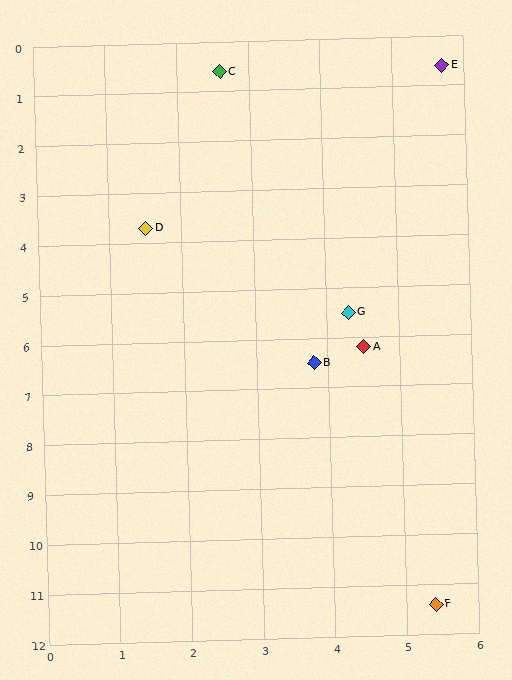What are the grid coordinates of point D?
Point D is at approximately (1.5, 3.7).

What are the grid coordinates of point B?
Point B is at approximately (3.8, 6.5).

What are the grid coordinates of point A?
Point A is at approximately (4.5, 6.2).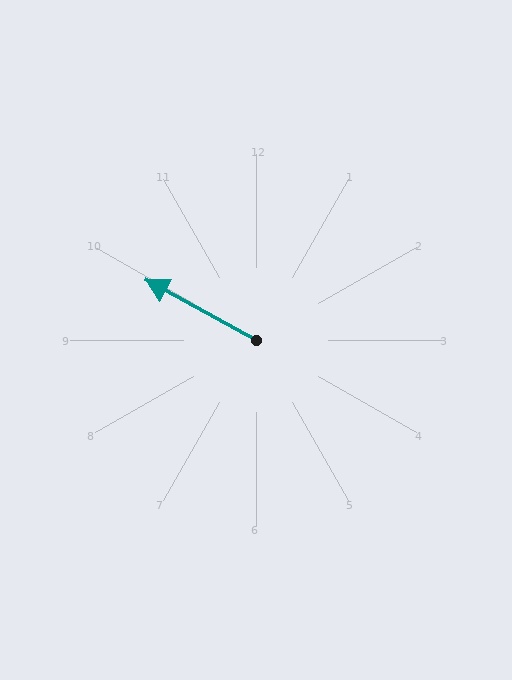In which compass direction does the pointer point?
Northwest.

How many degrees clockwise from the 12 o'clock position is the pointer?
Approximately 299 degrees.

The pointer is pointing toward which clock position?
Roughly 10 o'clock.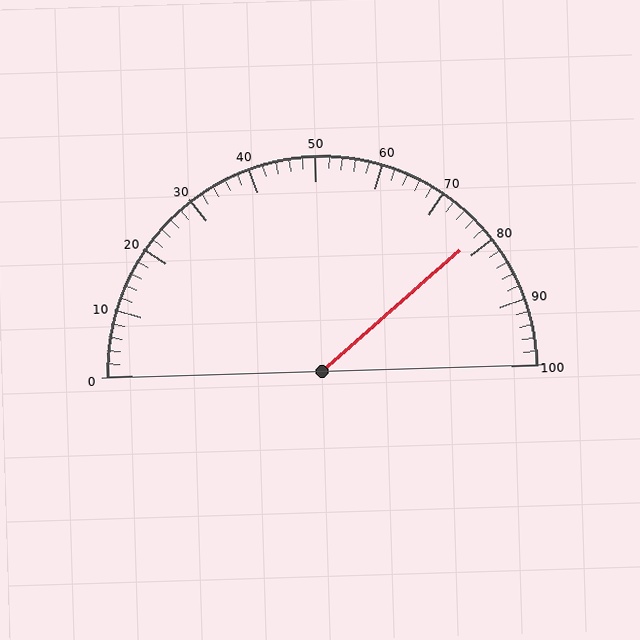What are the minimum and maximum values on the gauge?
The gauge ranges from 0 to 100.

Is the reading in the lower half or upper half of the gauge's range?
The reading is in the upper half of the range (0 to 100).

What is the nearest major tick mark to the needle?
The nearest major tick mark is 80.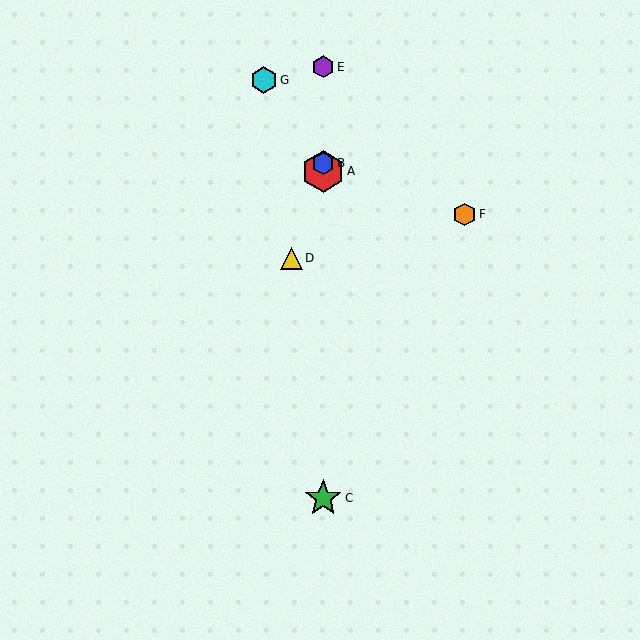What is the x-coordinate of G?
Object G is at x≈264.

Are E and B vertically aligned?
Yes, both are at x≈323.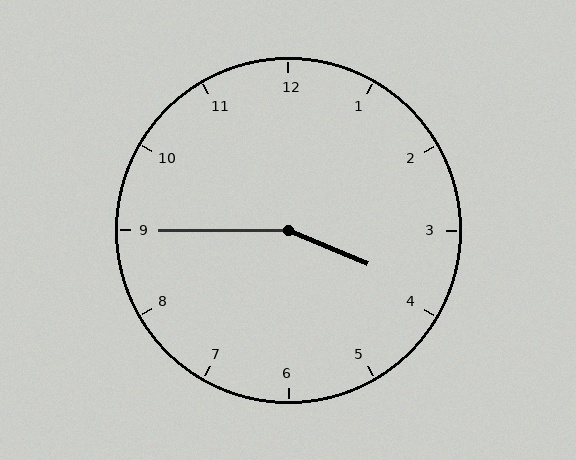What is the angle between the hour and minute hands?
Approximately 158 degrees.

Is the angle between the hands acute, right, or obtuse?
It is obtuse.